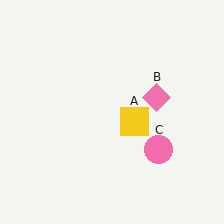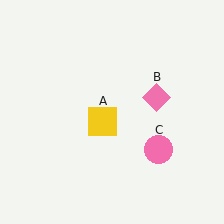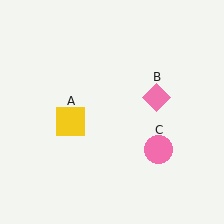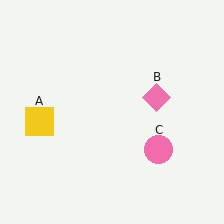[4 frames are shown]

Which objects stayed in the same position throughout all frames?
Pink diamond (object B) and pink circle (object C) remained stationary.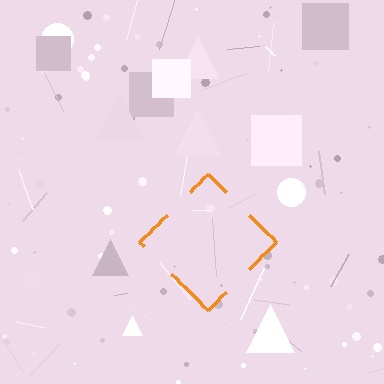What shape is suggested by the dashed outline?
The dashed outline suggests a diamond.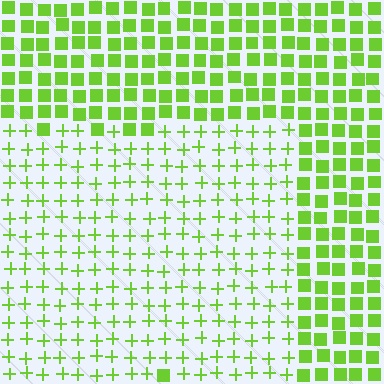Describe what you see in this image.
The image is filled with small lime elements arranged in a uniform grid. A rectangle-shaped region contains plus signs, while the surrounding area contains squares. The boundary is defined purely by the change in element shape.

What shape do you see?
I see a rectangle.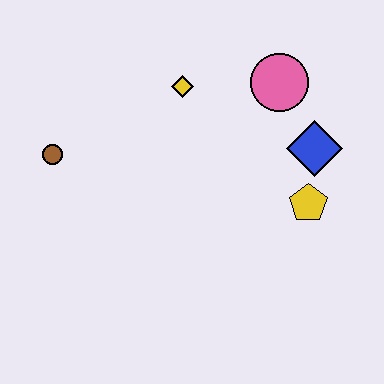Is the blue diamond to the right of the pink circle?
Yes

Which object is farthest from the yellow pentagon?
The brown circle is farthest from the yellow pentagon.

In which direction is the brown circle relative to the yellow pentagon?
The brown circle is to the left of the yellow pentagon.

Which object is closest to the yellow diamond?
The pink circle is closest to the yellow diamond.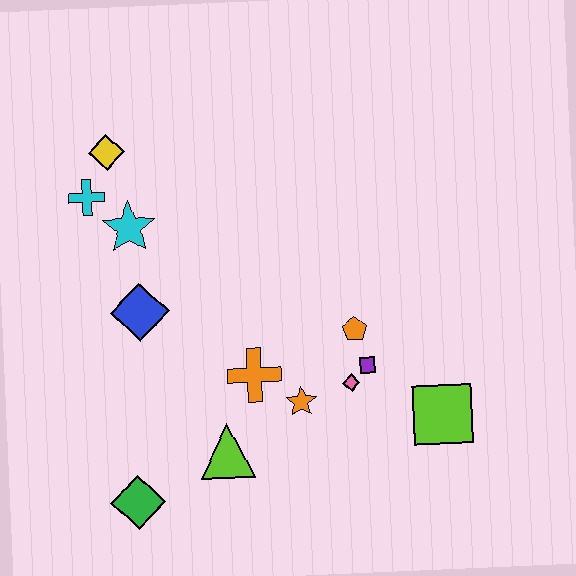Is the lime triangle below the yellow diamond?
Yes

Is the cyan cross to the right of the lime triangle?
No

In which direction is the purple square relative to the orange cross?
The purple square is to the right of the orange cross.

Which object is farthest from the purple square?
The yellow diamond is farthest from the purple square.